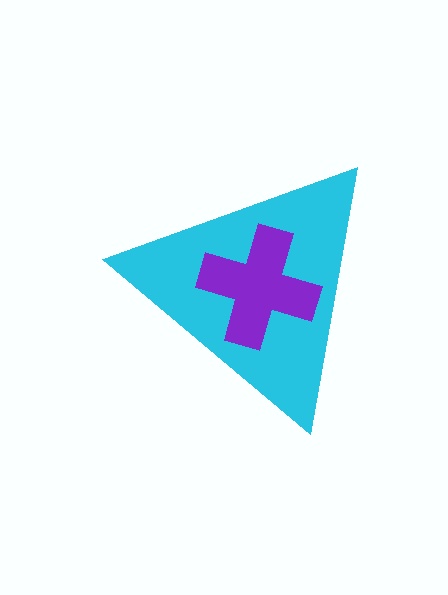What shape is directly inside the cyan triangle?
The purple cross.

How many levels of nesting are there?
2.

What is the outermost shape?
The cyan triangle.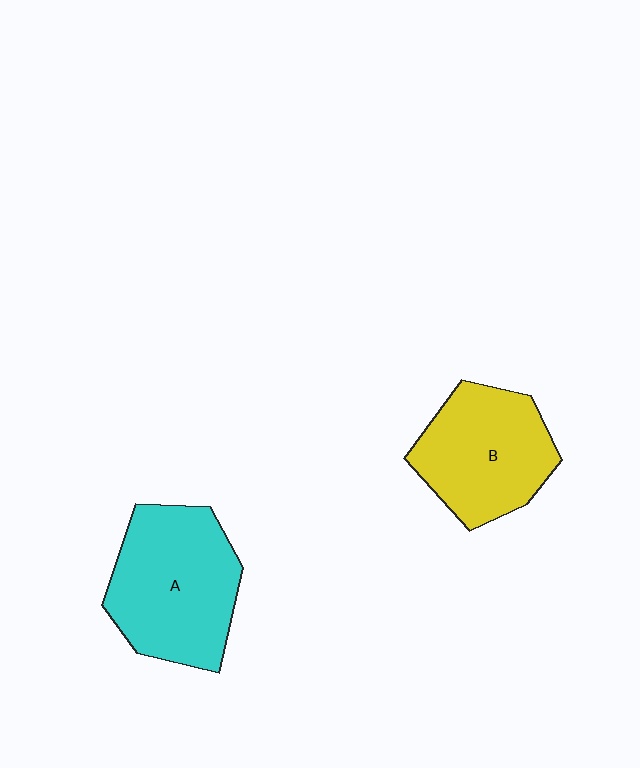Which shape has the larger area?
Shape A (cyan).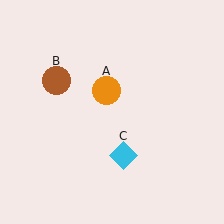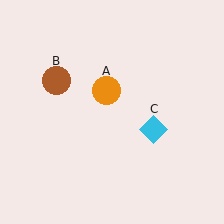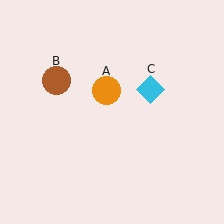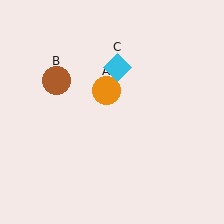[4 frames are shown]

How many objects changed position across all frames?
1 object changed position: cyan diamond (object C).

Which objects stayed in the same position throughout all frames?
Orange circle (object A) and brown circle (object B) remained stationary.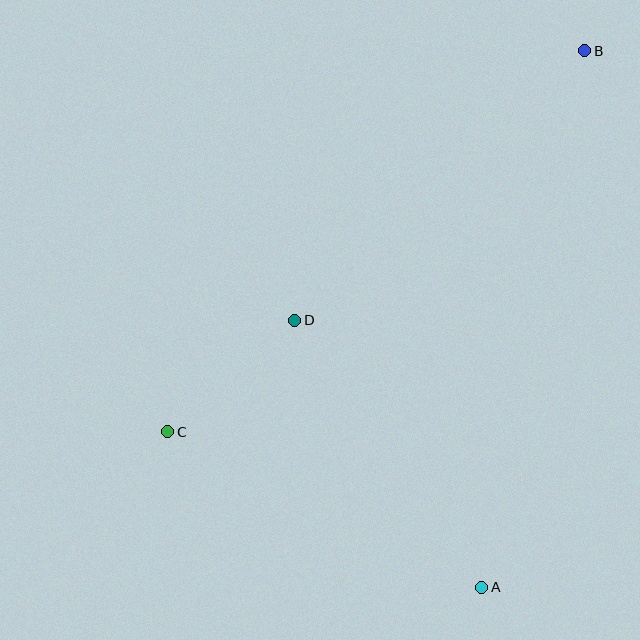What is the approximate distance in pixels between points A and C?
The distance between A and C is approximately 350 pixels.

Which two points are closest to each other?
Points C and D are closest to each other.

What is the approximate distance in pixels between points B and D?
The distance between B and D is approximately 396 pixels.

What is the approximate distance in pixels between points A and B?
The distance between A and B is approximately 546 pixels.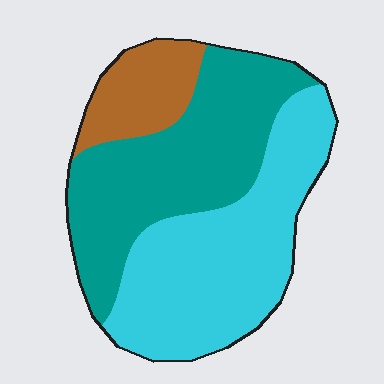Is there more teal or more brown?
Teal.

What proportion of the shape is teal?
Teal takes up about two fifths (2/5) of the shape.